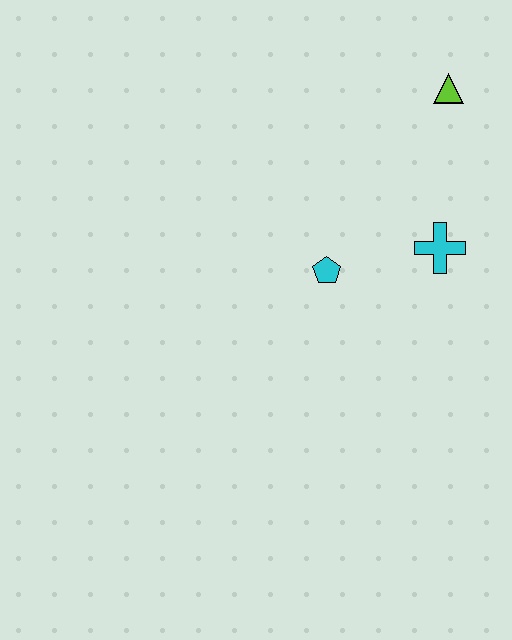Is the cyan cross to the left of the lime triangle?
Yes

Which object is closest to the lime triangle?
The cyan cross is closest to the lime triangle.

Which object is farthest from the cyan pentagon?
The lime triangle is farthest from the cyan pentagon.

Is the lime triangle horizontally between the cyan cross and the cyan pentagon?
No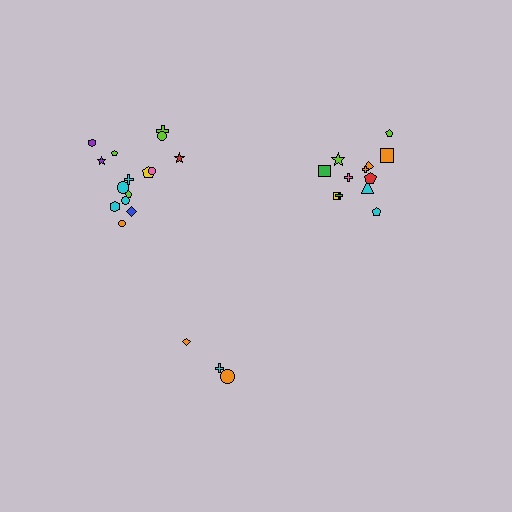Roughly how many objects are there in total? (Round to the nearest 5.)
Roughly 30 objects in total.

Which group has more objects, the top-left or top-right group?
The top-left group.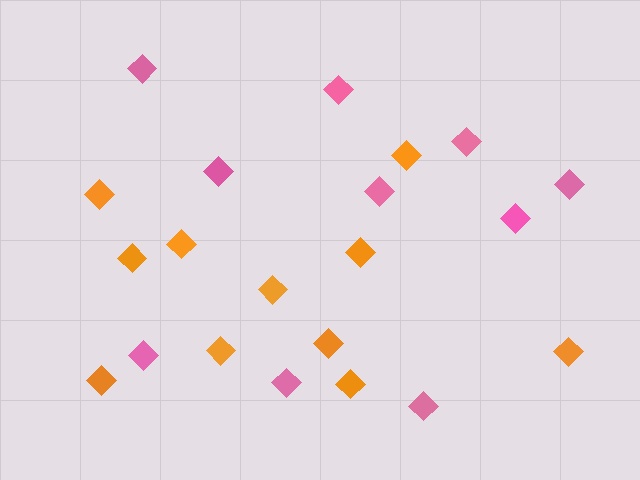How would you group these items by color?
There are 2 groups: one group of pink diamonds (10) and one group of orange diamonds (11).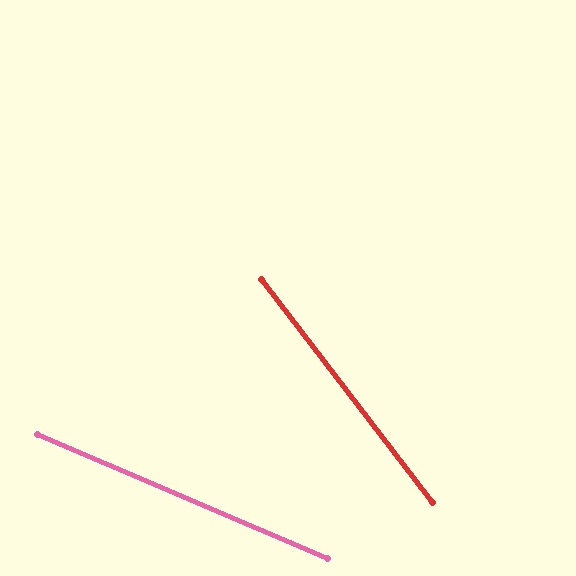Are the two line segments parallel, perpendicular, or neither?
Neither parallel nor perpendicular — they differ by about 29°.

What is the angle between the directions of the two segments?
Approximately 29 degrees.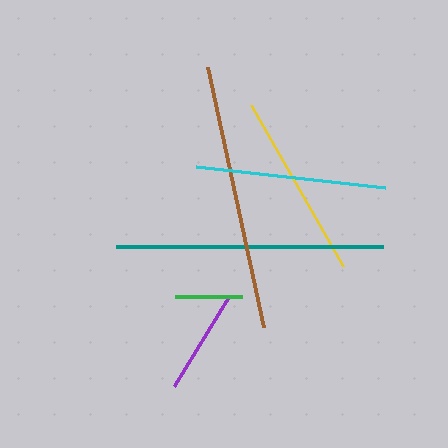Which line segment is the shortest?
The green line is the shortest at approximately 66 pixels.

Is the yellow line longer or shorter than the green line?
The yellow line is longer than the green line.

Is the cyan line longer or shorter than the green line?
The cyan line is longer than the green line.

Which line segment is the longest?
The teal line is the longest at approximately 266 pixels.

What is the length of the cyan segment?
The cyan segment is approximately 191 pixels long.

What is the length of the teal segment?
The teal segment is approximately 266 pixels long.